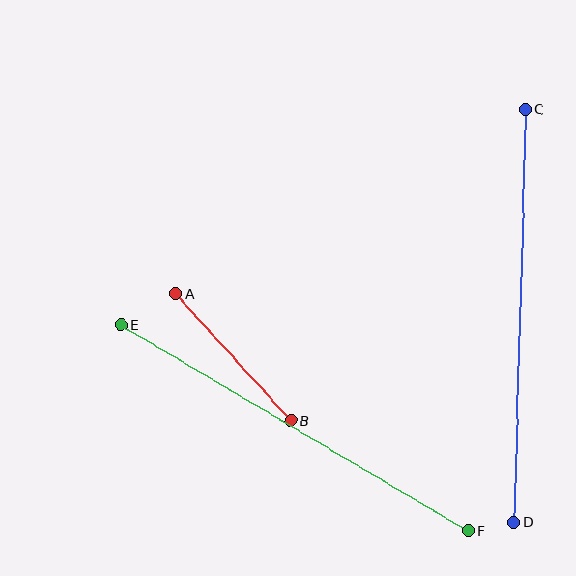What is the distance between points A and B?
The distance is approximately 171 pixels.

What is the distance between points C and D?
The distance is approximately 413 pixels.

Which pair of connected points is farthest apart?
Points C and D are farthest apart.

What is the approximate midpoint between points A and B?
The midpoint is at approximately (233, 357) pixels.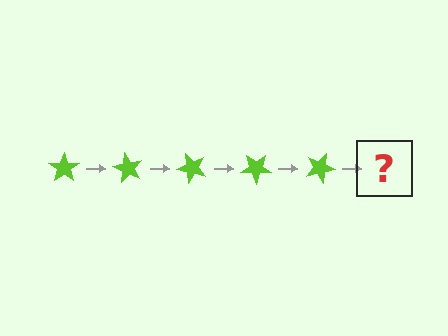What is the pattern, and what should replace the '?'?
The pattern is that the star rotates 60 degrees each step. The '?' should be a lime star rotated 300 degrees.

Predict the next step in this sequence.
The next step is a lime star rotated 300 degrees.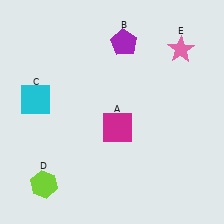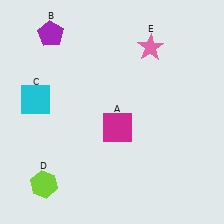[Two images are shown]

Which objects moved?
The objects that moved are: the purple pentagon (B), the pink star (E).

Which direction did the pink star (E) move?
The pink star (E) moved left.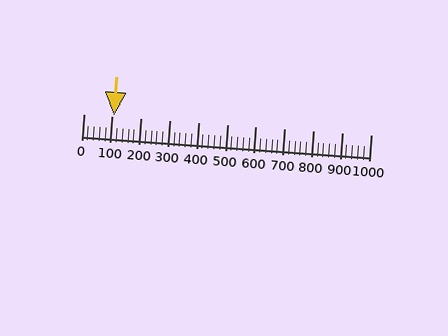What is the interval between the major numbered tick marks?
The major tick marks are spaced 100 units apart.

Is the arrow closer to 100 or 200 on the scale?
The arrow is closer to 100.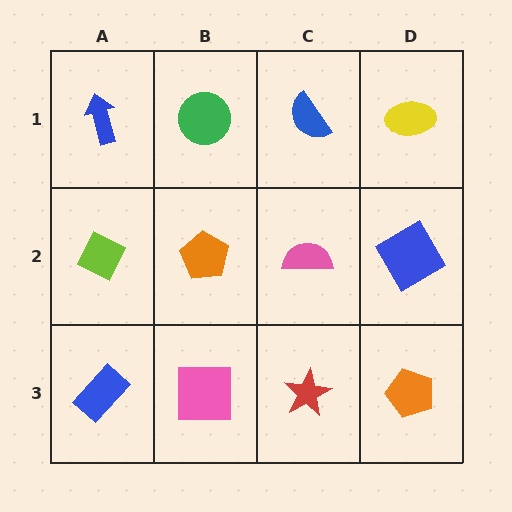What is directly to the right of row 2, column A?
An orange pentagon.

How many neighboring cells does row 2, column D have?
3.